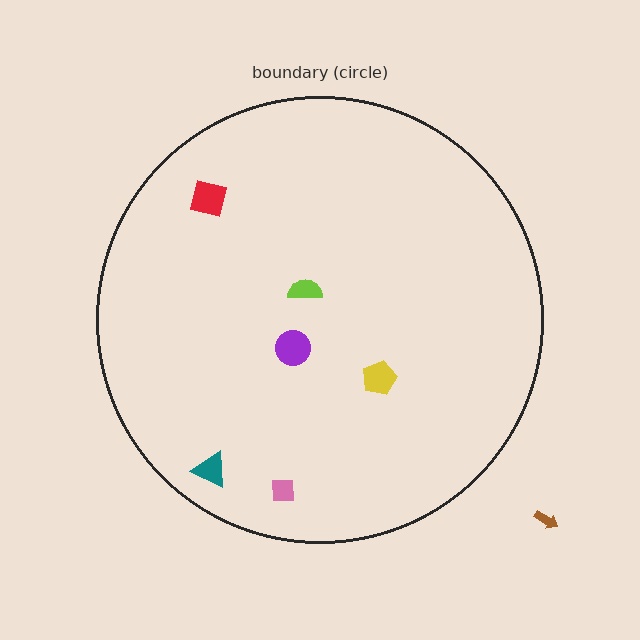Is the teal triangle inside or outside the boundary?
Inside.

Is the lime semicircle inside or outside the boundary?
Inside.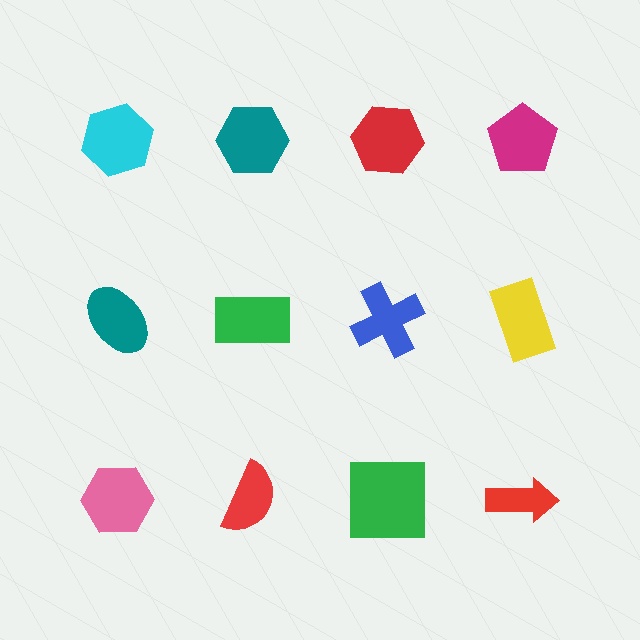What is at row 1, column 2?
A teal hexagon.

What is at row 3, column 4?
A red arrow.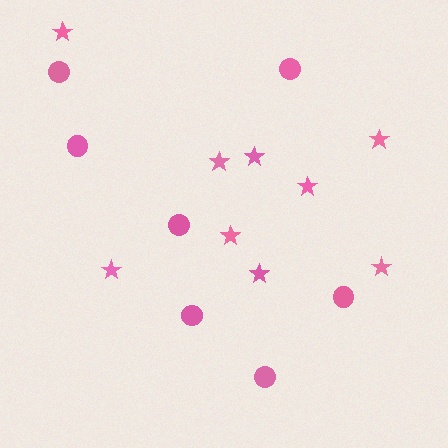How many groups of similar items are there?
There are 2 groups: one group of stars (9) and one group of circles (7).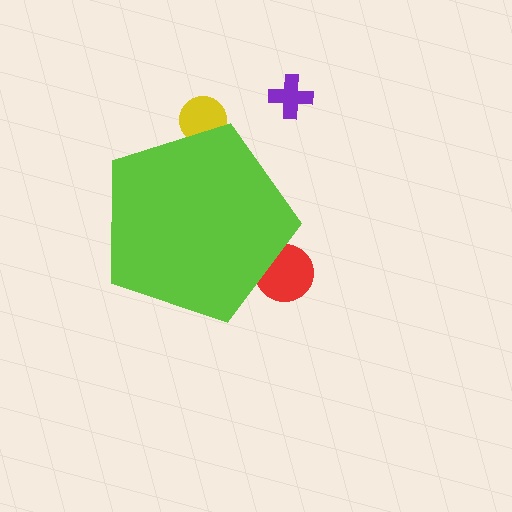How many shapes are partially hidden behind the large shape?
2 shapes are partially hidden.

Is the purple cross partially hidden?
No, the purple cross is fully visible.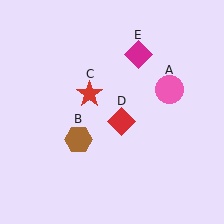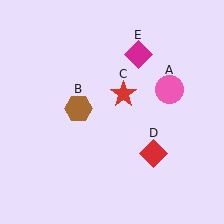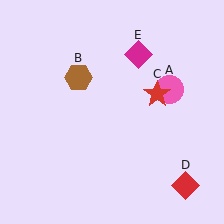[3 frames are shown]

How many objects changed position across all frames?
3 objects changed position: brown hexagon (object B), red star (object C), red diamond (object D).